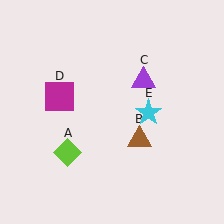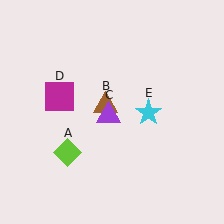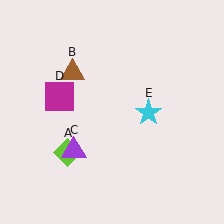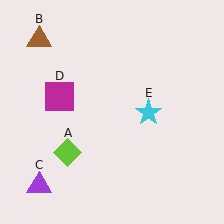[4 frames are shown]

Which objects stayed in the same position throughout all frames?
Lime diamond (object A) and magenta square (object D) and cyan star (object E) remained stationary.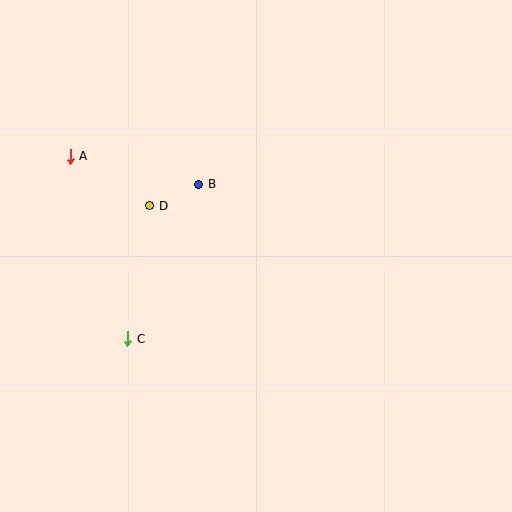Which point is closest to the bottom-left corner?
Point C is closest to the bottom-left corner.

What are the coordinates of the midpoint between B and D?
The midpoint between B and D is at (174, 195).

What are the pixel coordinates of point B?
Point B is at (199, 184).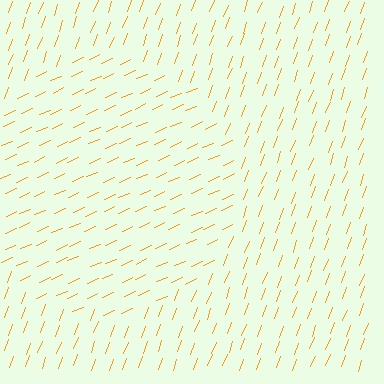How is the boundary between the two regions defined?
The boundary is defined purely by a change in line orientation (approximately 45 degrees difference). All lines are the same color and thickness.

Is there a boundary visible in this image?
Yes, there is a texture boundary formed by a change in line orientation.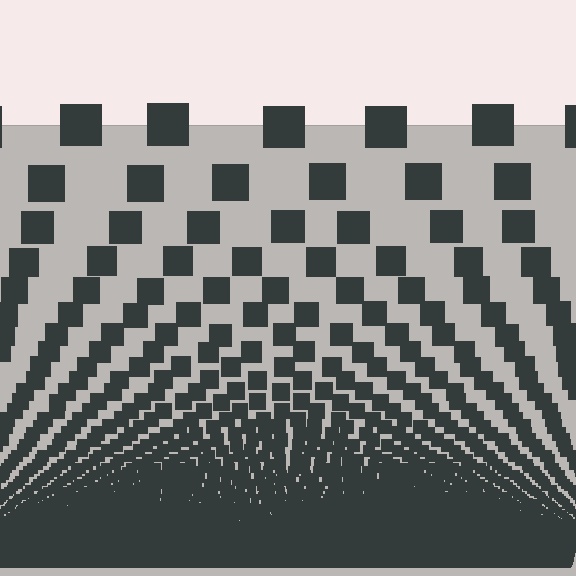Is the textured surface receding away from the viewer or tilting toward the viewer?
The surface appears to tilt toward the viewer. Texture elements get larger and sparser toward the top.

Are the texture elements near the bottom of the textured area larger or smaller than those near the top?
Smaller. The gradient is inverted — elements near the bottom are smaller and denser.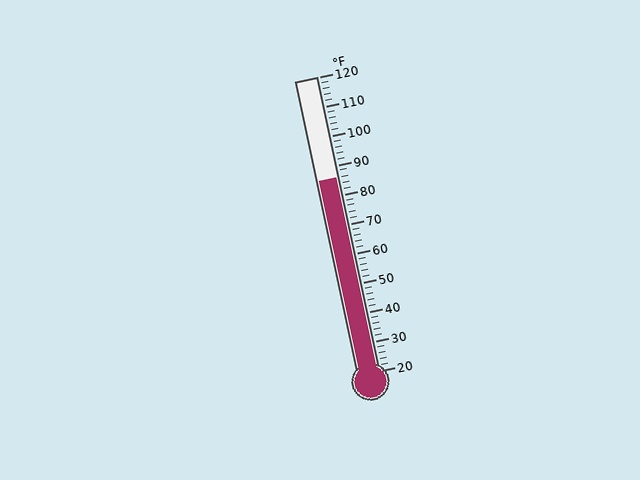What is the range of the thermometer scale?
The thermometer scale ranges from 20°F to 120°F.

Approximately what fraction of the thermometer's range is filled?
The thermometer is filled to approximately 65% of its range.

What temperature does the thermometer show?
The thermometer shows approximately 86°F.